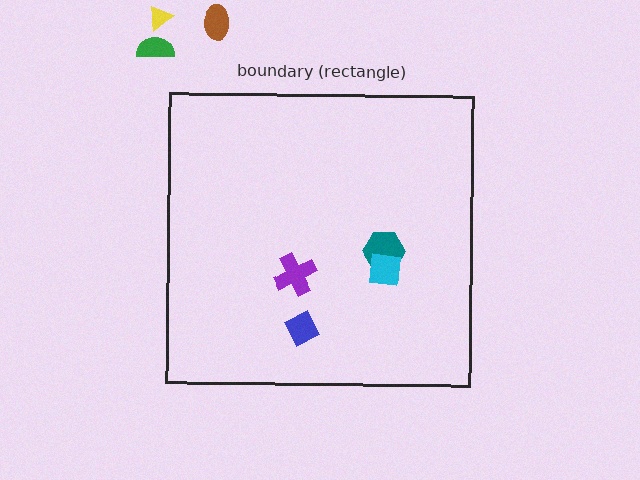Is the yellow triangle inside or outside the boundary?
Outside.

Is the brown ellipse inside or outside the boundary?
Outside.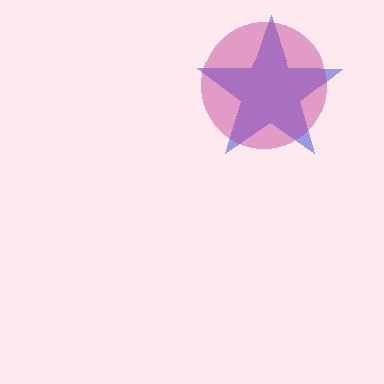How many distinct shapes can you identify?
There are 2 distinct shapes: a blue star, a magenta circle.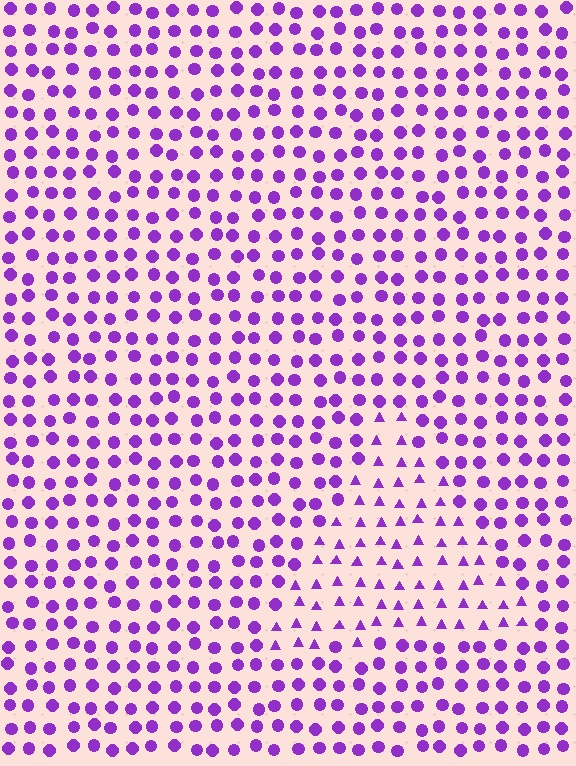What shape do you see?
I see a triangle.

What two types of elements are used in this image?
The image uses triangles inside the triangle region and circles outside it.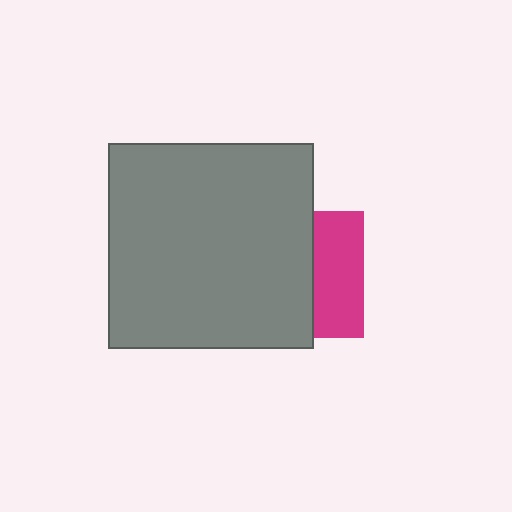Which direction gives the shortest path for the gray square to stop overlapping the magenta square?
Moving left gives the shortest separation.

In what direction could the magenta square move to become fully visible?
The magenta square could move right. That would shift it out from behind the gray square entirely.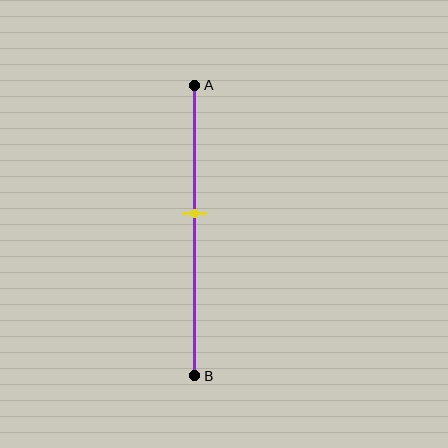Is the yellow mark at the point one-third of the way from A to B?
No, the mark is at about 45% from A, not at the 33% one-third point.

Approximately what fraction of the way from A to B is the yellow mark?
The yellow mark is approximately 45% of the way from A to B.